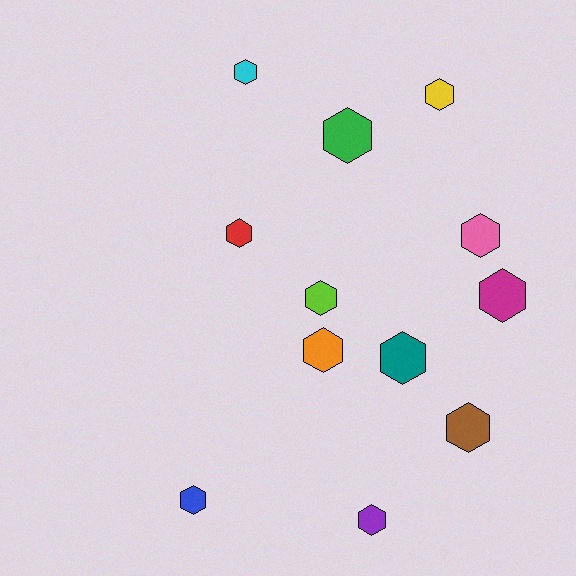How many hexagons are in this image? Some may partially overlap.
There are 12 hexagons.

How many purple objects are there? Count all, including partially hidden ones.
There is 1 purple object.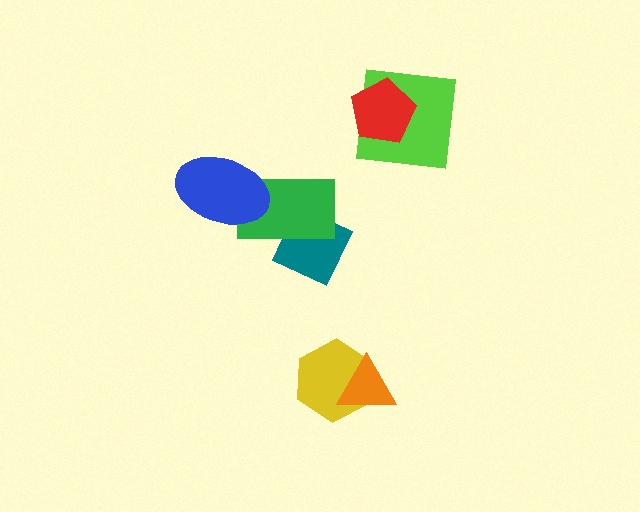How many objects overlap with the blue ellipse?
1 object overlaps with the blue ellipse.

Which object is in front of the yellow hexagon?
The orange triangle is in front of the yellow hexagon.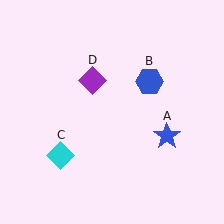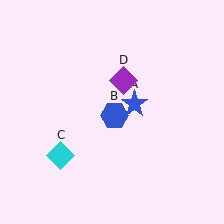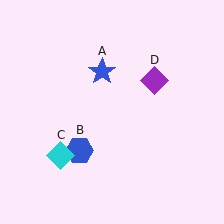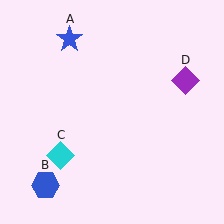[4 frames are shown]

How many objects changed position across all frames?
3 objects changed position: blue star (object A), blue hexagon (object B), purple diamond (object D).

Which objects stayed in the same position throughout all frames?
Cyan diamond (object C) remained stationary.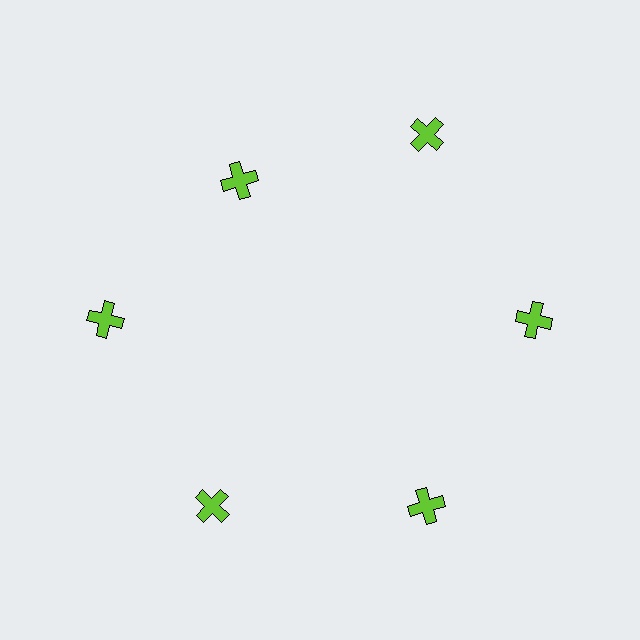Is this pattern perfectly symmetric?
No. The 6 lime crosses are arranged in a ring, but one element near the 11 o'clock position is pulled inward toward the center, breaking the 6-fold rotational symmetry.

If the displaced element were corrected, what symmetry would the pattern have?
It would have 6-fold rotational symmetry — the pattern would map onto itself every 60 degrees.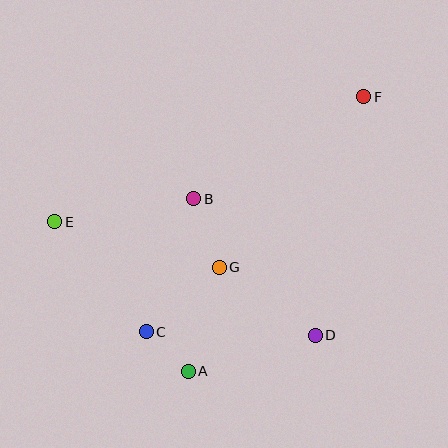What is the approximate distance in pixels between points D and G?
The distance between D and G is approximately 118 pixels.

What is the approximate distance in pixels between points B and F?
The distance between B and F is approximately 198 pixels.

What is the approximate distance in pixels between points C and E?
The distance between C and E is approximately 143 pixels.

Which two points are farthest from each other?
Points E and F are farthest from each other.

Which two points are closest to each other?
Points A and C are closest to each other.